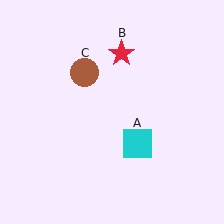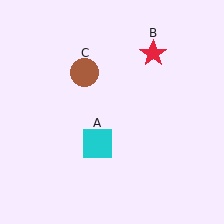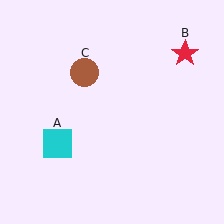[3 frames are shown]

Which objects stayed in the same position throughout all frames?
Brown circle (object C) remained stationary.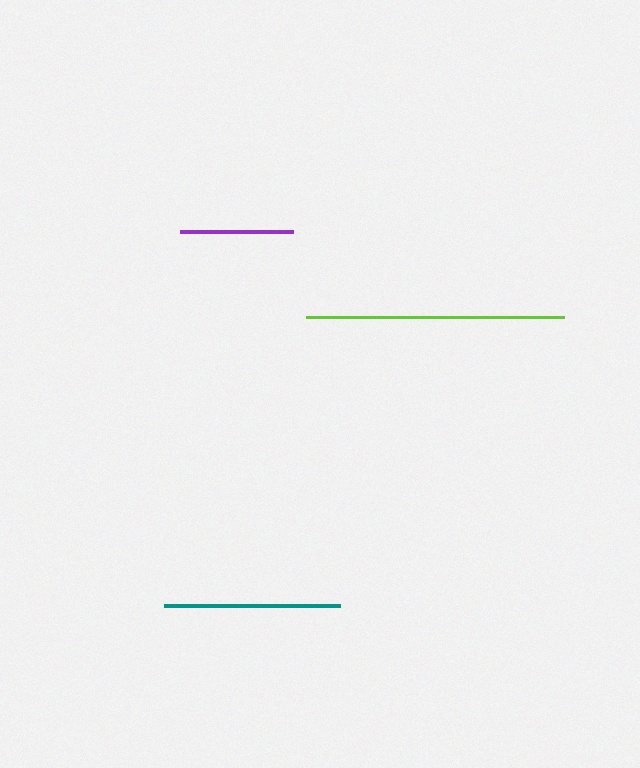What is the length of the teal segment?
The teal segment is approximately 176 pixels long.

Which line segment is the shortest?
The purple line is the shortest at approximately 113 pixels.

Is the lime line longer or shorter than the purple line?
The lime line is longer than the purple line.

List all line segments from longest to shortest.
From longest to shortest: lime, teal, purple.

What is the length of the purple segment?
The purple segment is approximately 113 pixels long.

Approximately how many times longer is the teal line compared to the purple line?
The teal line is approximately 1.6 times the length of the purple line.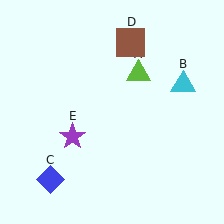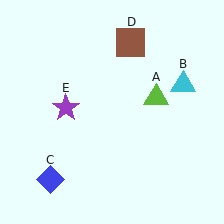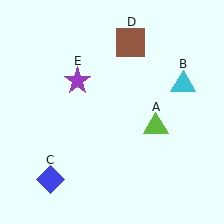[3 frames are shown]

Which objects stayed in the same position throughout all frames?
Cyan triangle (object B) and blue diamond (object C) and brown square (object D) remained stationary.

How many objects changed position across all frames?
2 objects changed position: lime triangle (object A), purple star (object E).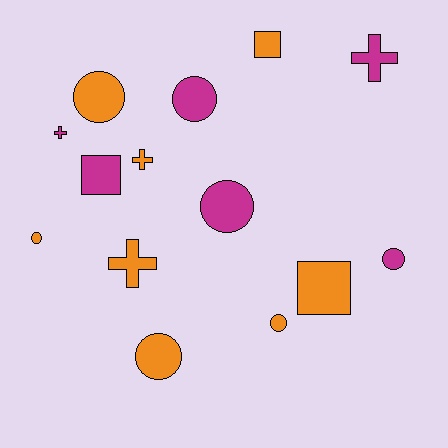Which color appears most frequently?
Orange, with 8 objects.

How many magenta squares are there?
There is 1 magenta square.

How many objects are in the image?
There are 14 objects.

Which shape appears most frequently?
Circle, with 7 objects.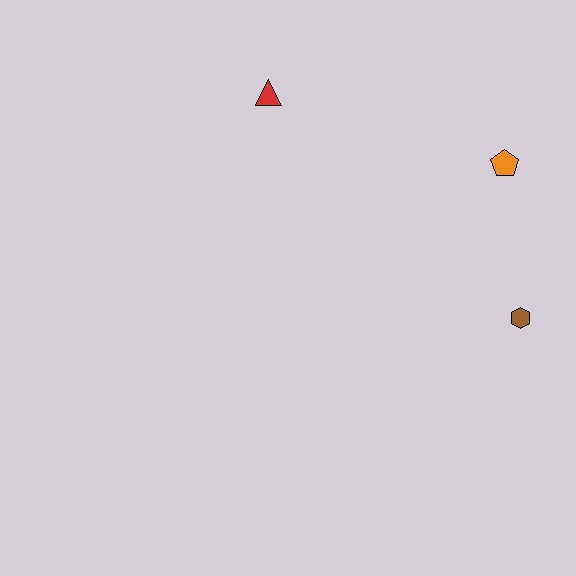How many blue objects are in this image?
There are no blue objects.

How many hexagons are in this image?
There is 1 hexagon.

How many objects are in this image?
There are 3 objects.